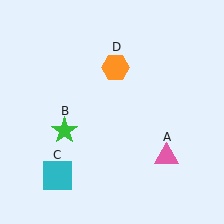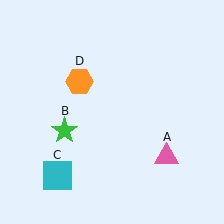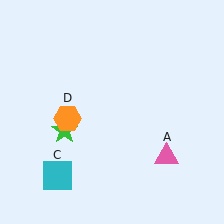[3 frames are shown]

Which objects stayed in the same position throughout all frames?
Pink triangle (object A) and green star (object B) and cyan square (object C) remained stationary.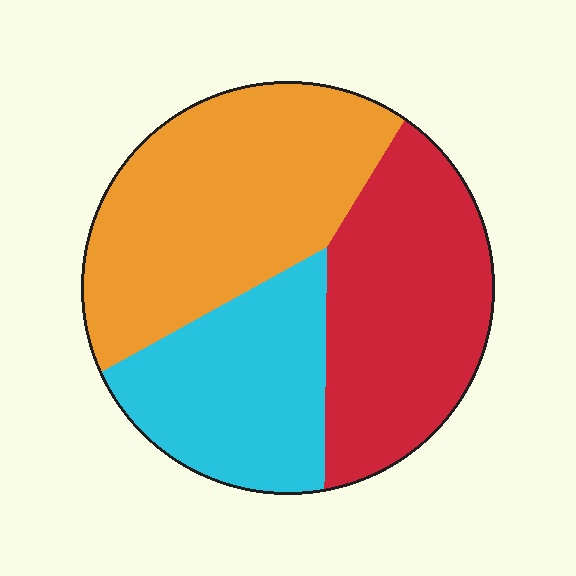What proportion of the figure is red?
Red takes up about one third (1/3) of the figure.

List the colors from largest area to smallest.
From largest to smallest: orange, red, cyan.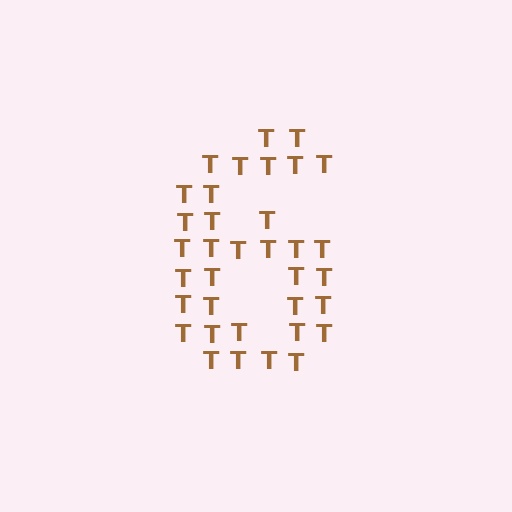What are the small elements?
The small elements are letter T's.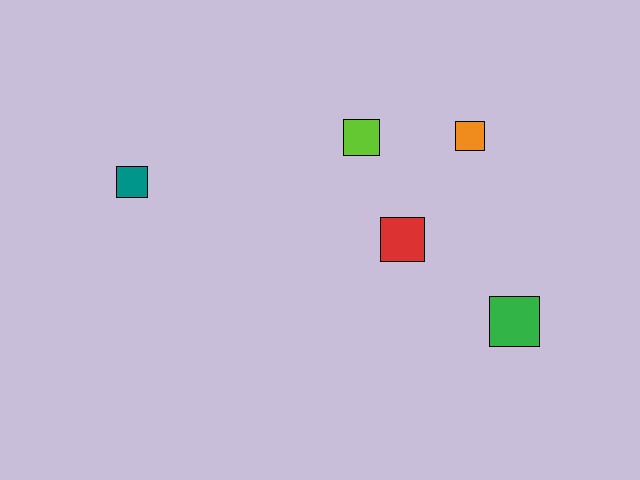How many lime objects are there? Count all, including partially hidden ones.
There is 1 lime object.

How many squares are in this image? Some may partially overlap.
There are 5 squares.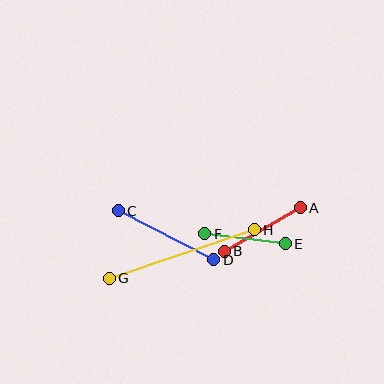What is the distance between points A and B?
The distance is approximately 88 pixels.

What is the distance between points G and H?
The distance is approximately 153 pixels.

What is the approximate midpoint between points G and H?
The midpoint is at approximately (182, 254) pixels.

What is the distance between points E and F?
The distance is approximately 81 pixels.